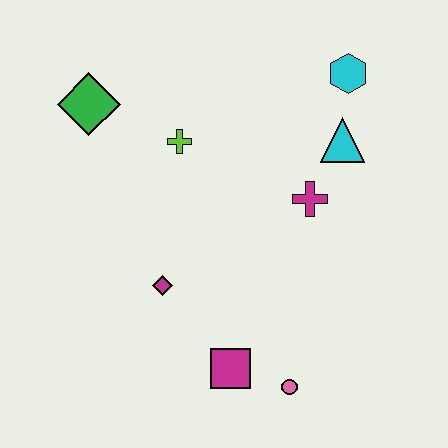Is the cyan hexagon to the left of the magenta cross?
No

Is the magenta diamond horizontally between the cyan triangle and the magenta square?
No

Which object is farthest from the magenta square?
The cyan hexagon is farthest from the magenta square.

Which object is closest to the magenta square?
The pink circle is closest to the magenta square.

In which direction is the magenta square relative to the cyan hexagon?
The magenta square is below the cyan hexagon.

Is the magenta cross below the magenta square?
No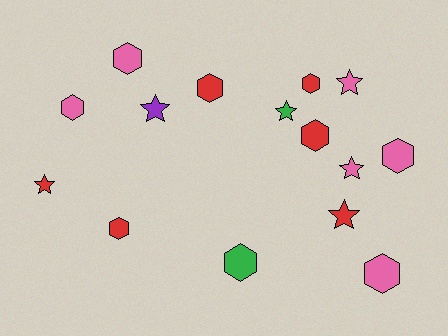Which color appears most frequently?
Pink, with 6 objects.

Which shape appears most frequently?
Hexagon, with 9 objects.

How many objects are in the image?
There are 15 objects.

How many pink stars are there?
There are 2 pink stars.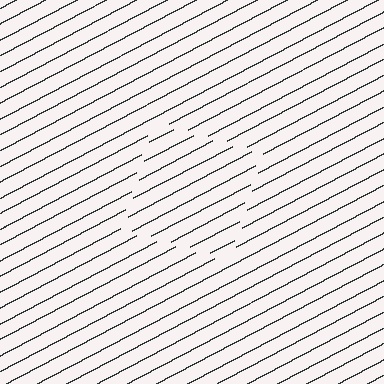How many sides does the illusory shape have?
4 sides — the line-ends trace a square.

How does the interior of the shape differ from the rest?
The interior of the shape contains the same grating, shifted by half a period — the contour is defined by the phase discontinuity where line-ends from the inner and outer gratings abut.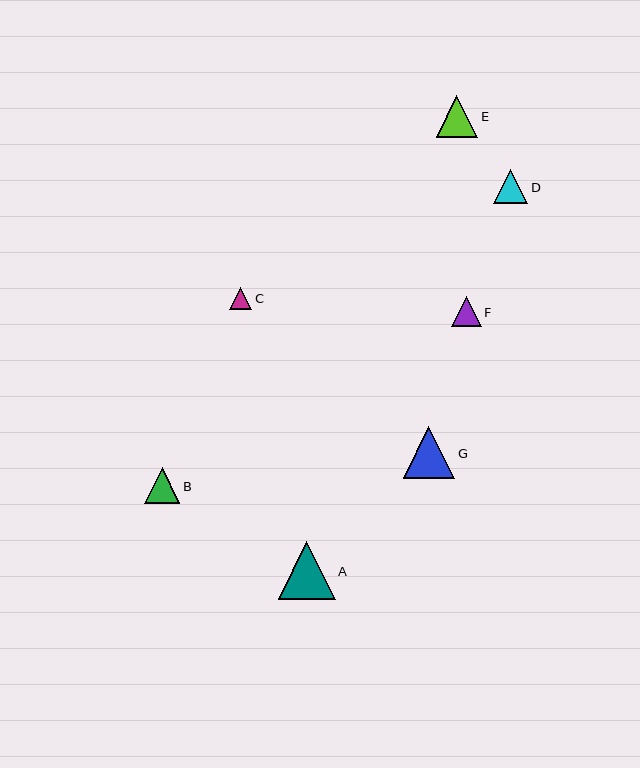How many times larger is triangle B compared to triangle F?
Triangle B is approximately 1.2 times the size of triangle F.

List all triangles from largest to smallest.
From largest to smallest: A, G, E, B, D, F, C.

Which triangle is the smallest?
Triangle C is the smallest with a size of approximately 23 pixels.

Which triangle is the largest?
Triangle A is the largest with a size of approximately 57 pixels.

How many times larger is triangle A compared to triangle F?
Triangle A is approximately 1.9 times the size of triangle F.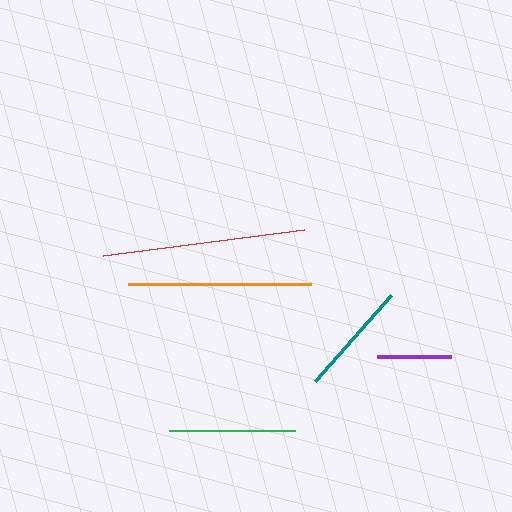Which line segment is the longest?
The red line is the longest at approximately 203 pixels.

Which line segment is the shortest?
The purple line is the shortest at approximately 73 pixels.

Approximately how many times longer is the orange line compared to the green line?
The orange line is approximately 1.4 times the length of the green line.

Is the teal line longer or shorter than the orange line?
The orange line is longer than the teal line.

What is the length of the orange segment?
The orange segment is approximately 183 pixels long.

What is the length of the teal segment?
The teal segment is approximately 115 pixels long.